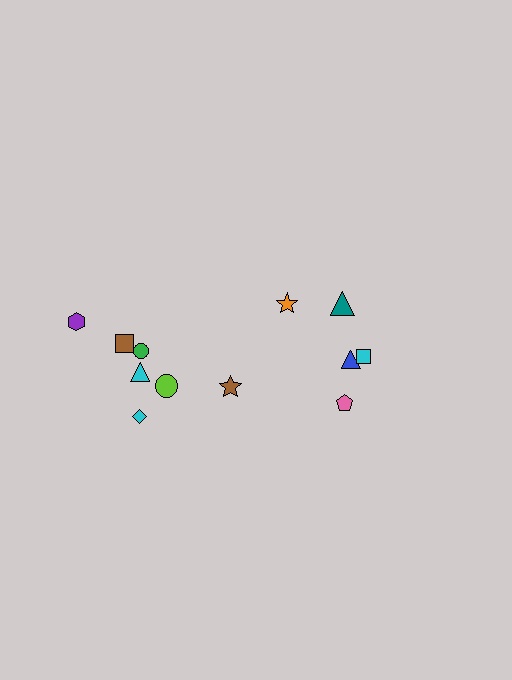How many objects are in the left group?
There are 7 objects.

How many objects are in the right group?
There are 5 objects.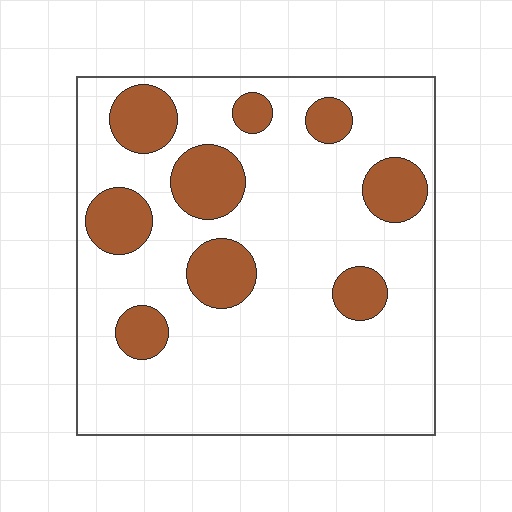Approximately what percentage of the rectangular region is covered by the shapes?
Approximately 20%.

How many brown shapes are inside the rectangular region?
9.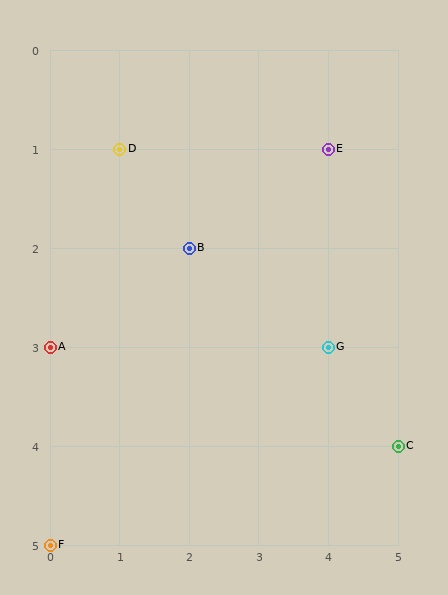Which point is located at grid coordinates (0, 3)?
Point A is at (0, 3).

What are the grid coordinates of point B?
Point B is at grid coordinates (2, 2).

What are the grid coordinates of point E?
Point E is at grid coordinates (4, 1).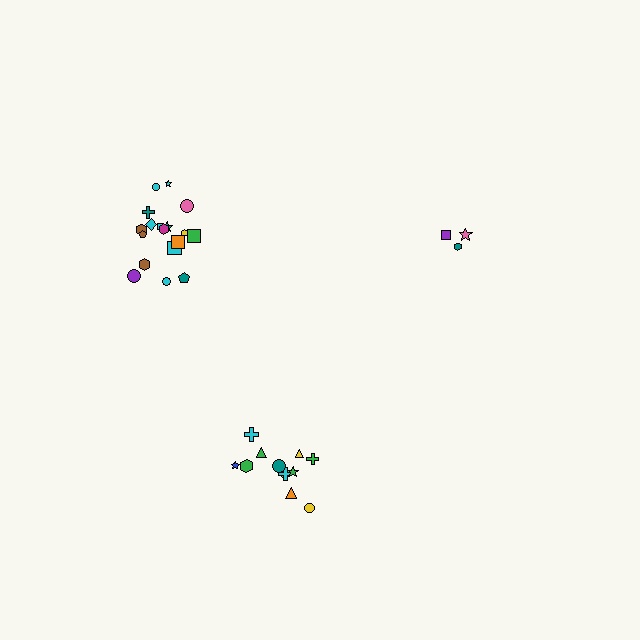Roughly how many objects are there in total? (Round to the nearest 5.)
Roughly 35 objects in total.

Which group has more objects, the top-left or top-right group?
The top-left group.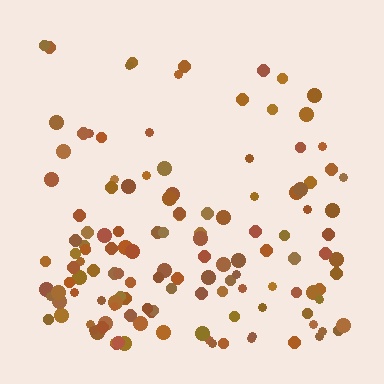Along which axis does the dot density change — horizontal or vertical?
Vertical.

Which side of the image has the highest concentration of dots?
The bottom.